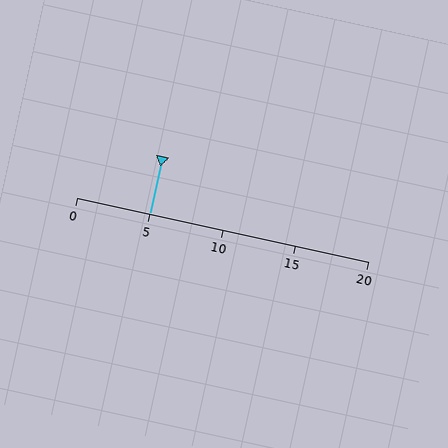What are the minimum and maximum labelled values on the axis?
The axis runs from 0 to 20.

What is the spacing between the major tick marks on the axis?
The major ticks are spaced 5 apart.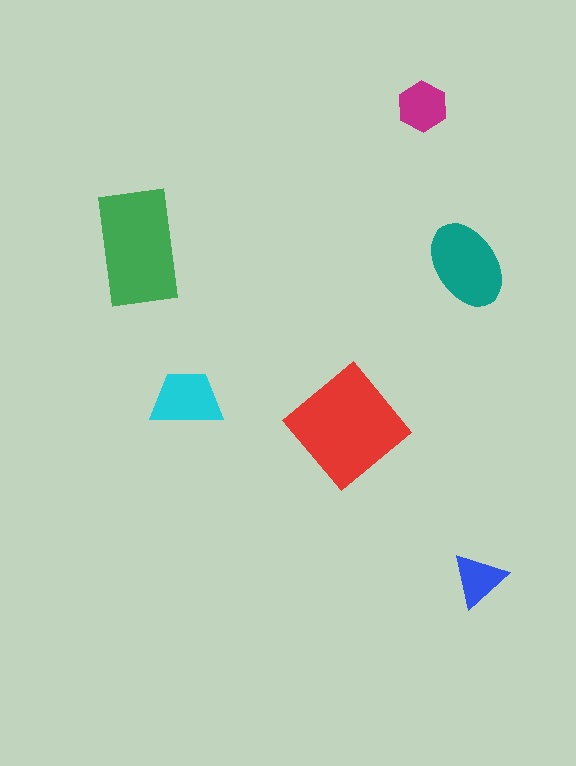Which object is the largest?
The red diamond.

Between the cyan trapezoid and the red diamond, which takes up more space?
The red diamond.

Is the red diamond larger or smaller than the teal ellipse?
Larger.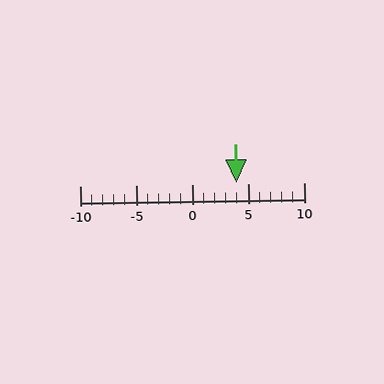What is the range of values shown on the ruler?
The ruler shows values from -10 to 10.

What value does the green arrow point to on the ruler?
The green arrow points to approximately 4.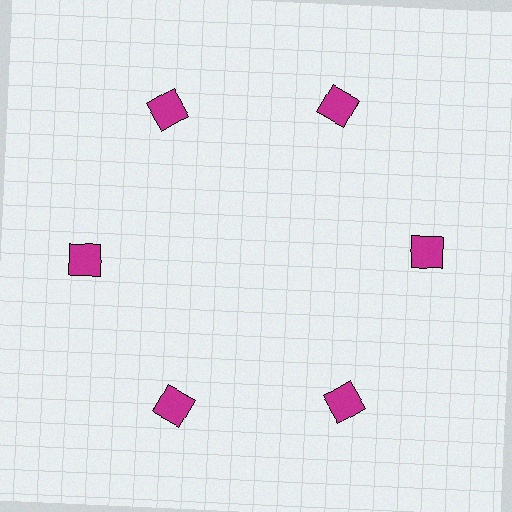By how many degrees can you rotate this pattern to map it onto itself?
The pattern maps onto itself every 60 degrees of rotation.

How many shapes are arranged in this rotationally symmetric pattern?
There are 6 shapes, arranged in 6 groups of 1.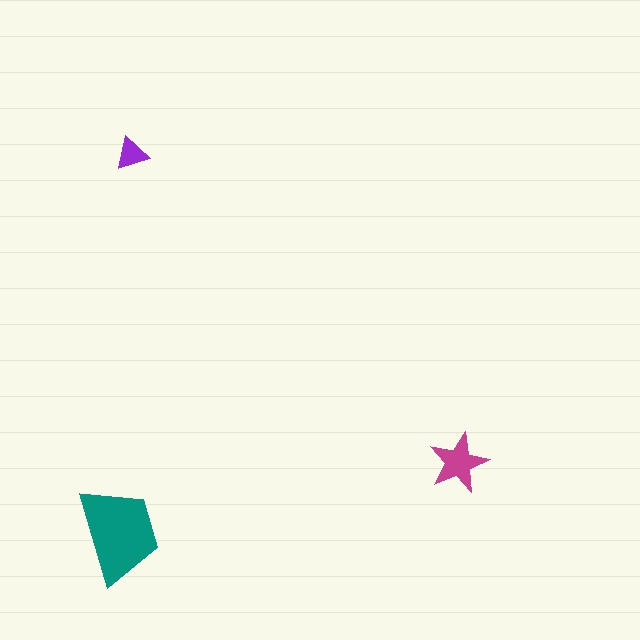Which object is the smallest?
The purple triangle.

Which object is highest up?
The purple triangle is topmost.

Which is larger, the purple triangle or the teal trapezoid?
The teal trapezoid.